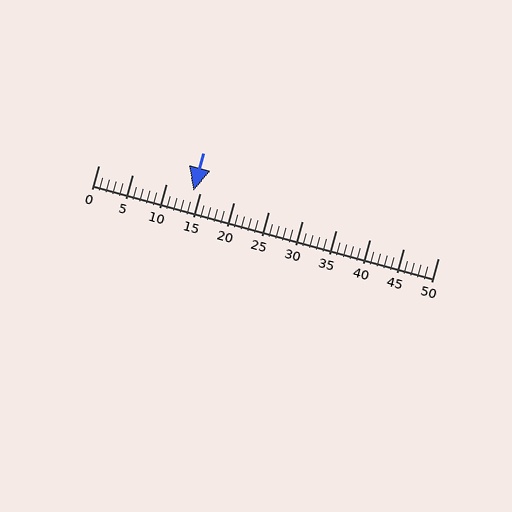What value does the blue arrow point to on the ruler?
The blue arrow points to approximately 14.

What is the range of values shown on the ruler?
The ruler shows values from 0 to 50.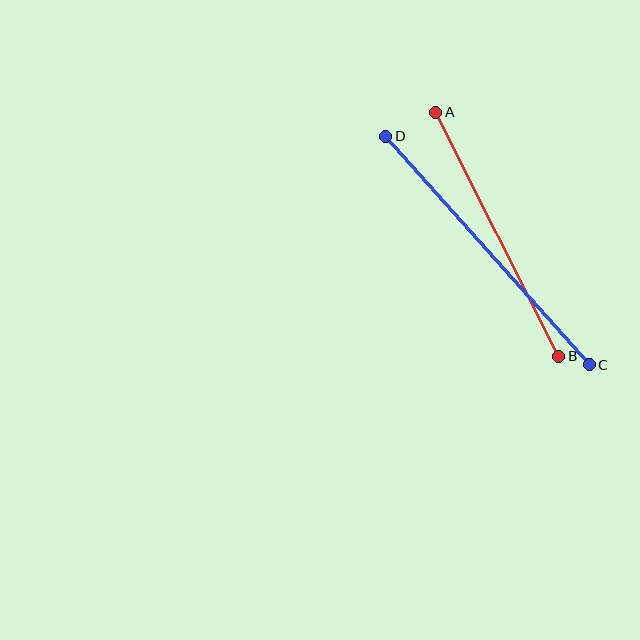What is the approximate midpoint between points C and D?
The midpoint is at approximately (487, 251) pixels.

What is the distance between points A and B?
The distance is approximately 273 pixels.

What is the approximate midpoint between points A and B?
The midpoint is at approximately (497, 234) pixels.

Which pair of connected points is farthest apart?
Points C and D are farthest apart.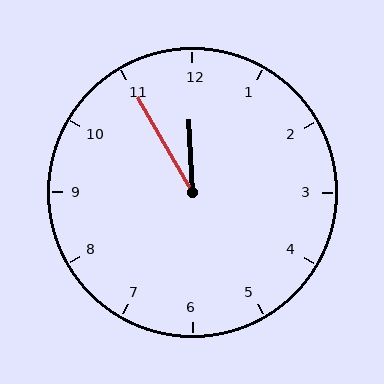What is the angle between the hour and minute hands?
Approximately 28 degrees.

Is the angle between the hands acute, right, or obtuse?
It is acute.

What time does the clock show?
11:55.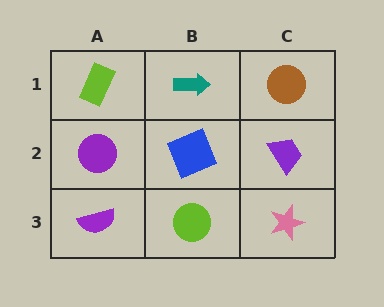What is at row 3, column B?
A lime circle.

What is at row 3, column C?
A pink star.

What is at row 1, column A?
A lime rectangle.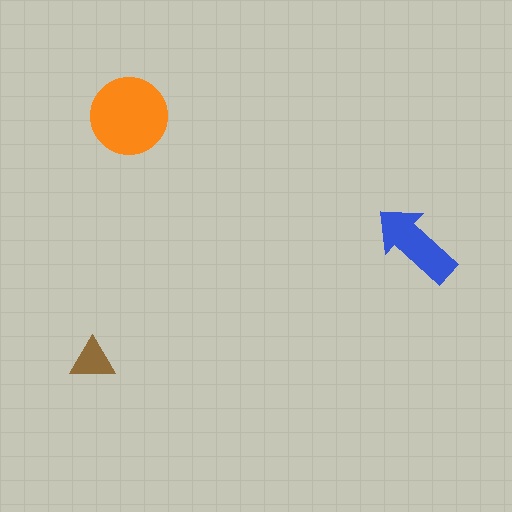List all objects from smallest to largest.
The brown triangle, the blue arrow, the orange circle.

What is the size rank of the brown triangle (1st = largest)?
3rd.